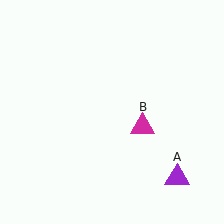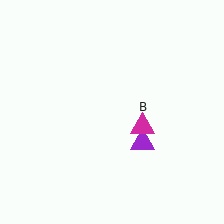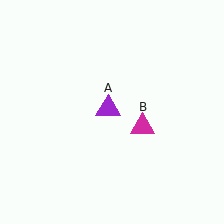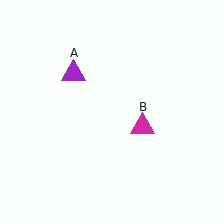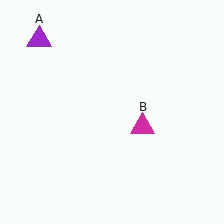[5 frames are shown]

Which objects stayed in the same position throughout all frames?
Magenta triangle (object B) remained stationary.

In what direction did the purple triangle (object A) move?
The purple triangle (object A) moved up and to the left.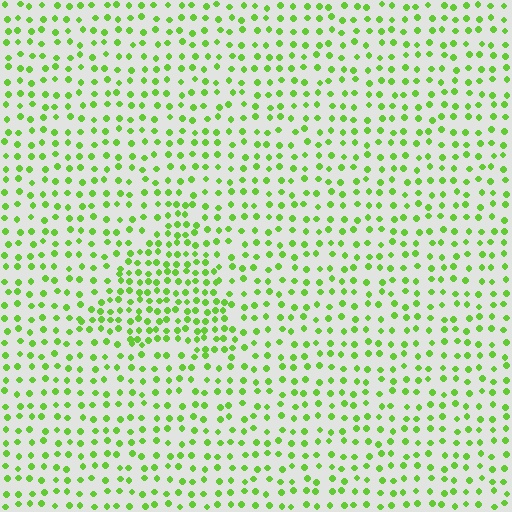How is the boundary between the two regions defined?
The boundary is defined by a change in element density (approximately 1.7x ratio). All elements are the same color, size, and shape.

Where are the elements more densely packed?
The elements are more densely packed inside the triangle boundary.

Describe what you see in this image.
The image contains small lime elements arranged at two different densities. A triangle-shaped region is visible where the elements are more densely packed than the surrounding area.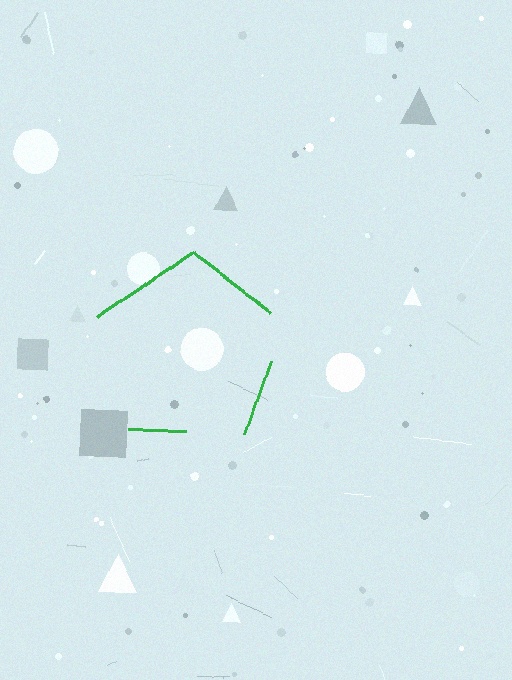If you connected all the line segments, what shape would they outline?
They would outline a pentagon.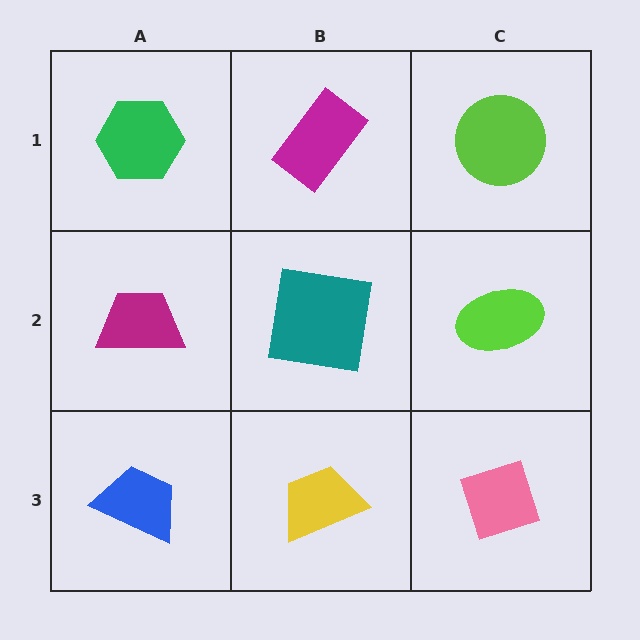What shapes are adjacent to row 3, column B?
A teal square (row 2, column B), a blue trapezoid (row 3, column A), a pink diamond (row 3, column C).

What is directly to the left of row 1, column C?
A magenta rectangle.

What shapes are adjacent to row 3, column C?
A lime ellipse (row 2, column C), a yellow trapezoid (row 3, column B).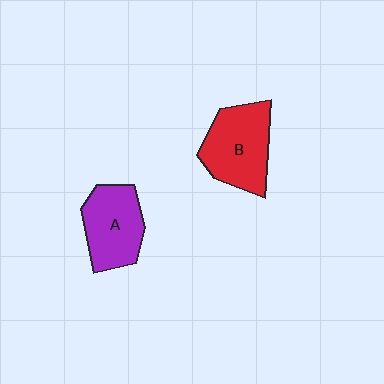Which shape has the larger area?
Shape B (red).